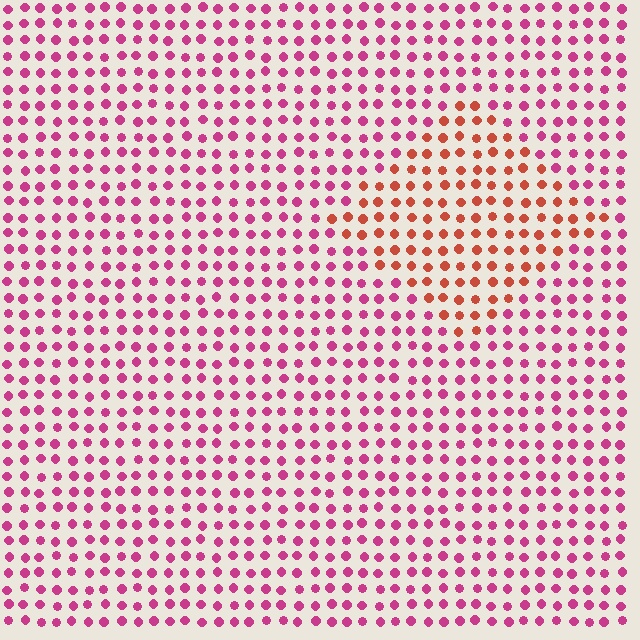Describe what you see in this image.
The image is filled with small magenta elements in a uniform arrangement. A diamond-shaped region is visible where the elements are tinted to a slightly different hue, forming a subtle color boundary.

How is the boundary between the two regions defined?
The boundary is defined purely by a slight shift in hue (about 41 degrees). Spacing, size, and orientation are identical on both sides.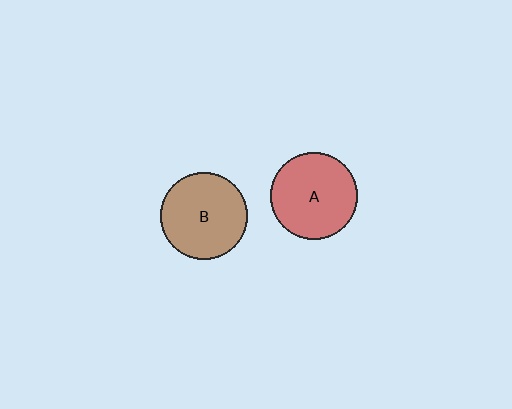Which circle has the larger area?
Circle A (red).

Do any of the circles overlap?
No, none of the circles overlap.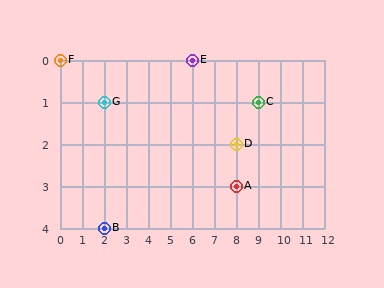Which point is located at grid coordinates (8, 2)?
Point D is at (8, 2).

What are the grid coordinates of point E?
Point E is at grid coordinates (6, 0).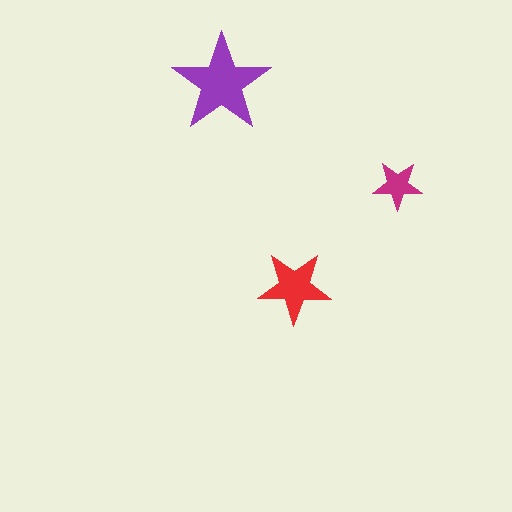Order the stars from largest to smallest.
the purple one, the red one, the magenta one.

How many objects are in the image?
There are 3 objects in the image.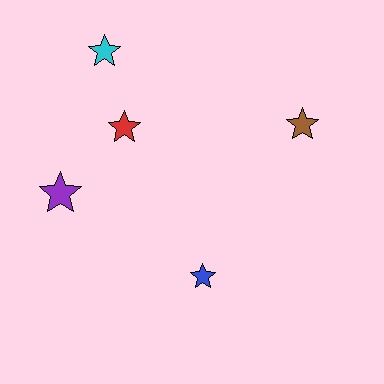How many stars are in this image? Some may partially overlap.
There are 5 stars.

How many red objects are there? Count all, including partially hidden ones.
There is 1 red object.